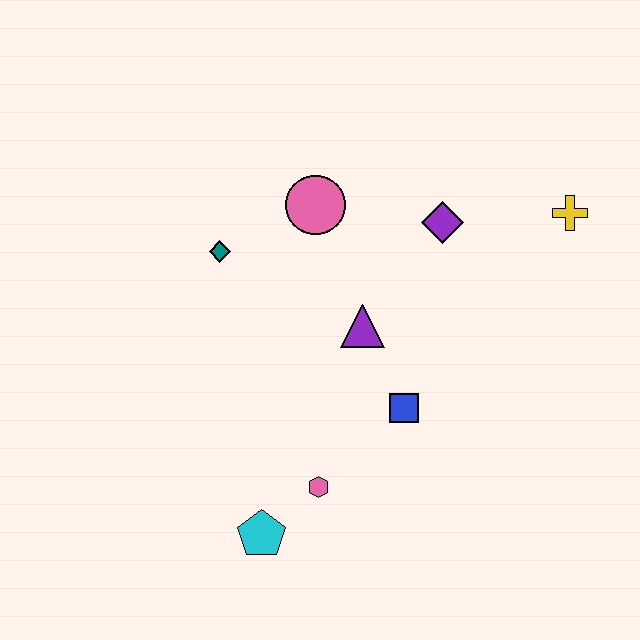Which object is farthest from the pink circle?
The cyan pentagon is farthest from the pink circle.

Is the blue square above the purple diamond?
No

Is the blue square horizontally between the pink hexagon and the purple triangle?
No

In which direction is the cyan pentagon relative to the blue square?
The cyan pentagon is to the left of the blue square.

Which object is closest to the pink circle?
The teal diamond is closest to the pink circle.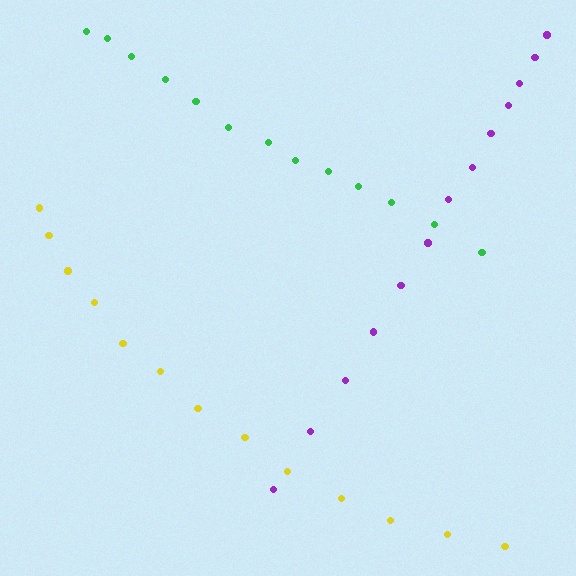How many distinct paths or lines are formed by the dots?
There are 3 distinct paths.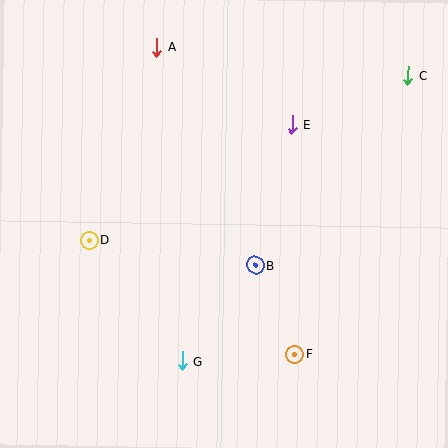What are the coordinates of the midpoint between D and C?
The midpoint between D and C is at (249, 158).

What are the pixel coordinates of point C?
Point C is at (408, 76).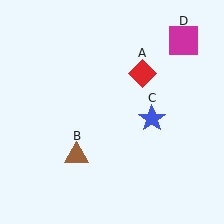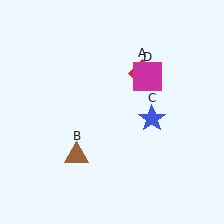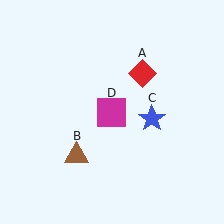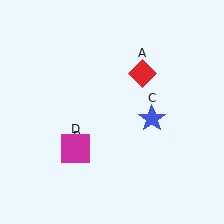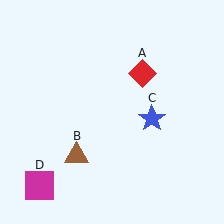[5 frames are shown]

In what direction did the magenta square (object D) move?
The magenta square (object D) moved down and to the left.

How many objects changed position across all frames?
1 object changed position: magenta square (object D).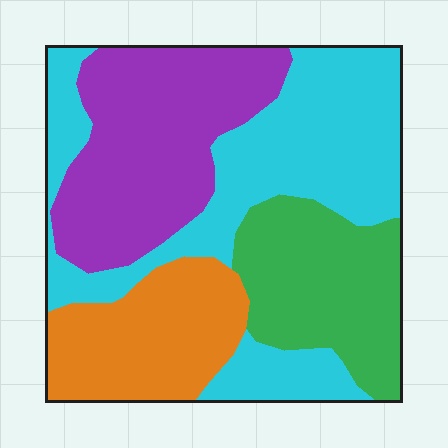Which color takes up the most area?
Cyan, at roughly 35%.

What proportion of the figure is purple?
Purple takes up between a sixth and a third of the figure.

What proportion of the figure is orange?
Orange takes up less than a quarter of the figure.